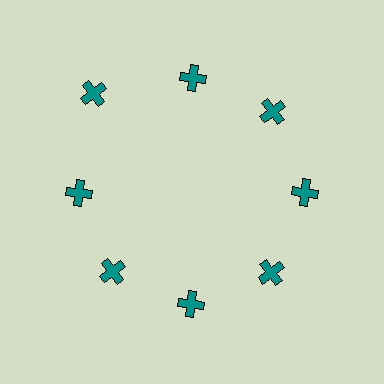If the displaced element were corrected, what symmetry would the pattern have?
It would have 8-fold rotational symmetry — the pattern would map onto itself every 45 degrees.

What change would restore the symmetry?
The symmetry would be restored by moving it inward, back onto the ring so that all 8 crosses sit at equal angles and equal distance from the center.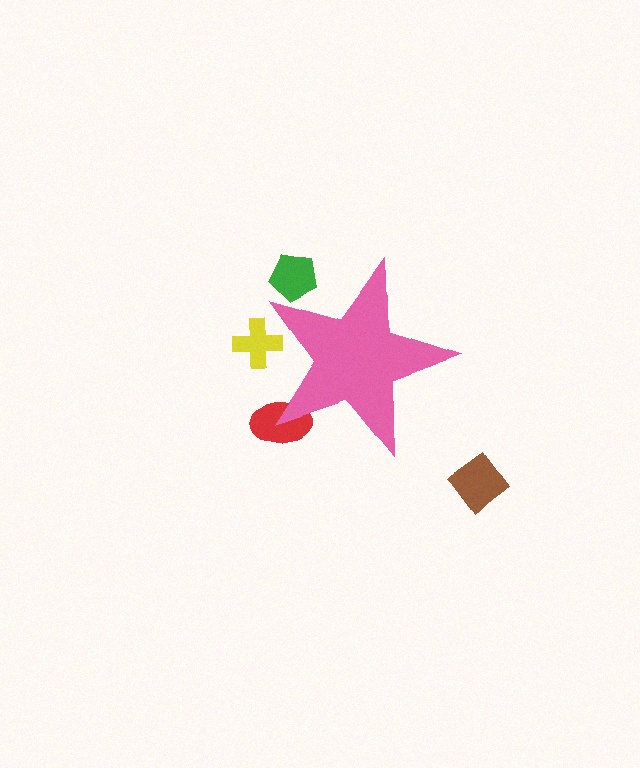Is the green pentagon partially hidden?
Yes, the green pentagon is partially hidden behind the pink star.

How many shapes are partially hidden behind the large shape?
3 shapes are partially hidden.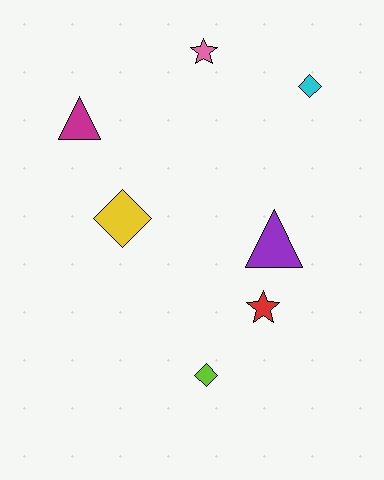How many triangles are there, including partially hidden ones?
There are 2 triangles.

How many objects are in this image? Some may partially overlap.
There are 7 objects.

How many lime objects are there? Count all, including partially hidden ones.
There is 1 lime object.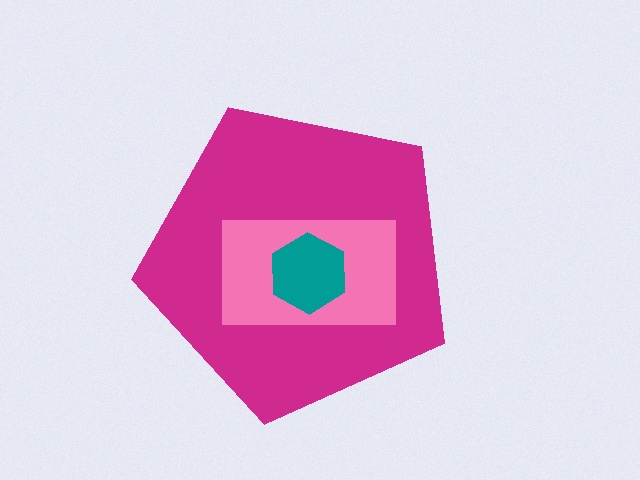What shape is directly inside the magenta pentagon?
The pink rectangle.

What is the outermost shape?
The magenta pentagon.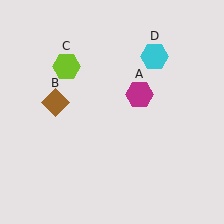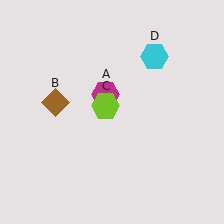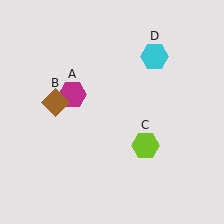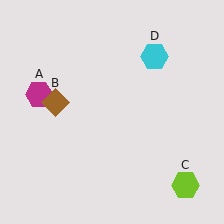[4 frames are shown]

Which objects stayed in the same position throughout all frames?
Brown diamond (object B) and cyan hexagon (object D) remained stationary.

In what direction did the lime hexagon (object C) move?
The lime hexagon (object C) moved down and to the right.